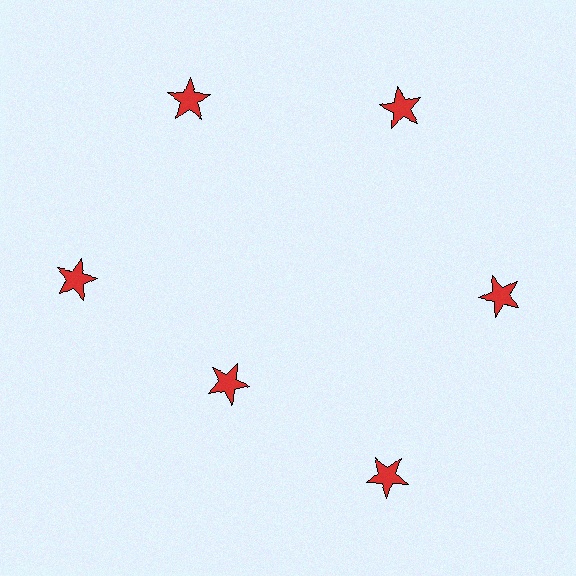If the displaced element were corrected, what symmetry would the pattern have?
It would have 6-fold rotational symmetry — the pattern would map onto itself every 60 degrees.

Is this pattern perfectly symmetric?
No. The 6 red stars are arranged in a ring, but one element near the 7 o'clock position is pulled inward toward the center, breaking the 6-fold rotational symmetry.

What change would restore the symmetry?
The symmetry would be restored by moving it outward, back onto the ring so that all 6 stars sit at equal angles and equal distance from the center.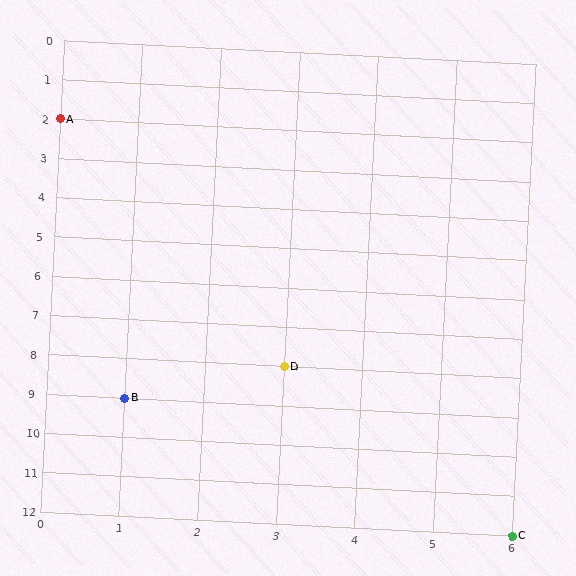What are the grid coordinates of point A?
Point A is at grid coordinates (0, 2).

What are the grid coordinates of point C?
Point C is at grid coordinates (6, 12).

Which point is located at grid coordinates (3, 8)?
Point D is at (3, 8).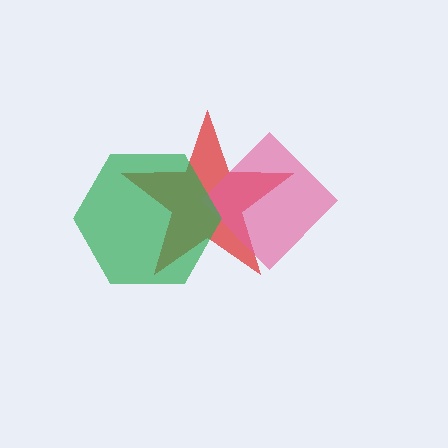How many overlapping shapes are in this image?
There are 3 overlapping shapes in the image.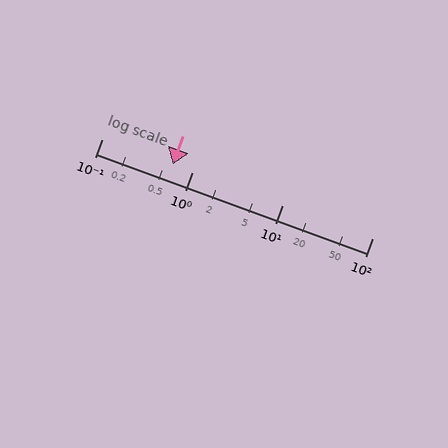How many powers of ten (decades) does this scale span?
The scale spans 3 decades, from 0.1 to 100.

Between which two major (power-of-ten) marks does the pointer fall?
The pointer is between 0.1 and 1.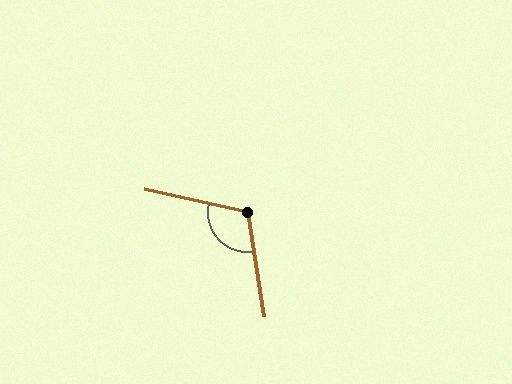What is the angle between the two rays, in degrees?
Approximately 111 degrees.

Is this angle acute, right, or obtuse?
It is obtuse.